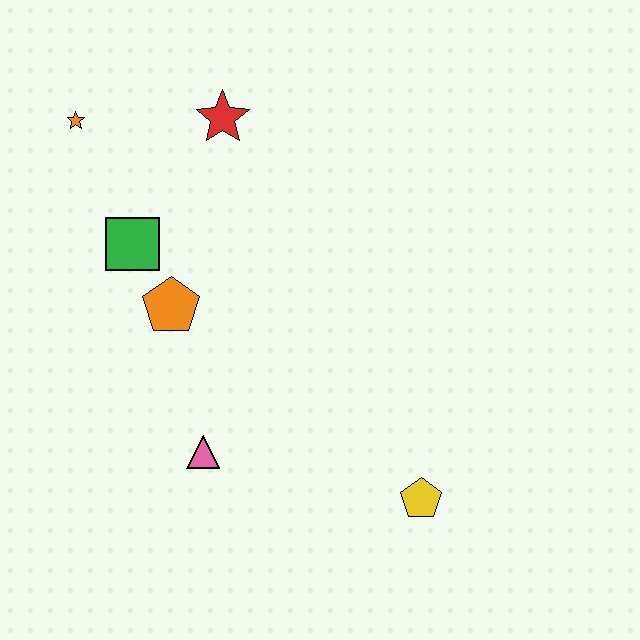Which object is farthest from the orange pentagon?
The yellow pentagon is farthest from the orange pentagon.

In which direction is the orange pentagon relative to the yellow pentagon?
The orange pentagon is to the left of the yellow pentagon.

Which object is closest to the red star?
The orange star is closest to the red star.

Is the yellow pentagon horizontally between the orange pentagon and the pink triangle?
No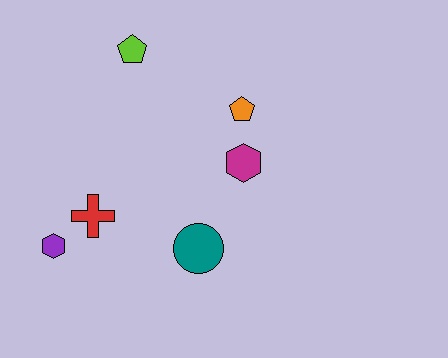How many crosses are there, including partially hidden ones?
There is 1 cross.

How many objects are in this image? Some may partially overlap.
There are 6 objects.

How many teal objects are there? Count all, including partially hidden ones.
There is 1 teal object.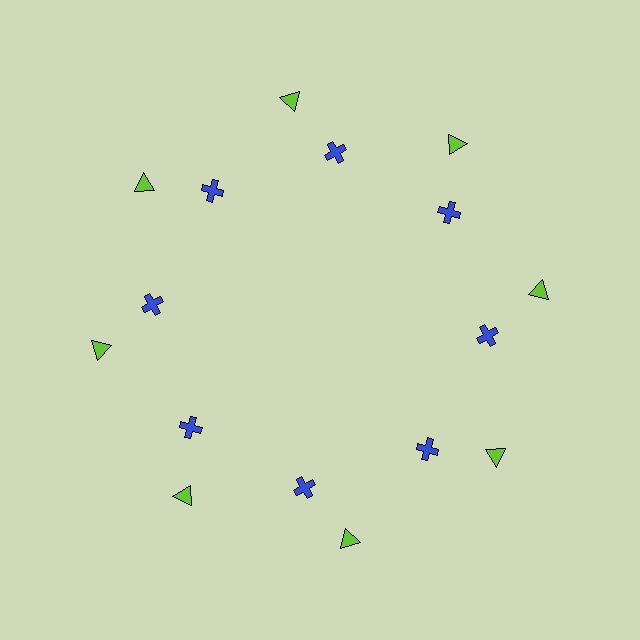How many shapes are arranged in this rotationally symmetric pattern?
There are 16 shapes, arranged in 8 groups of 2.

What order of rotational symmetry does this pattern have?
This pattern has 8-fold rotational symmetry.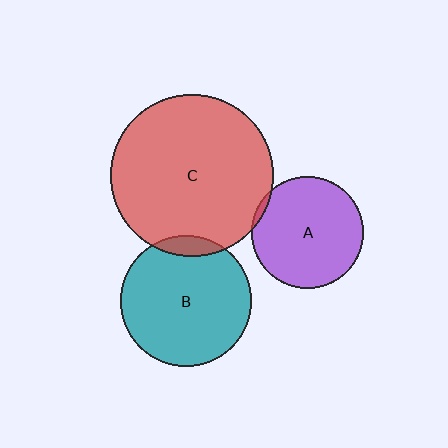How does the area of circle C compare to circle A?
Approximately 2.1 times.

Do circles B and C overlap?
Yes.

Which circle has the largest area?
Circle C (red).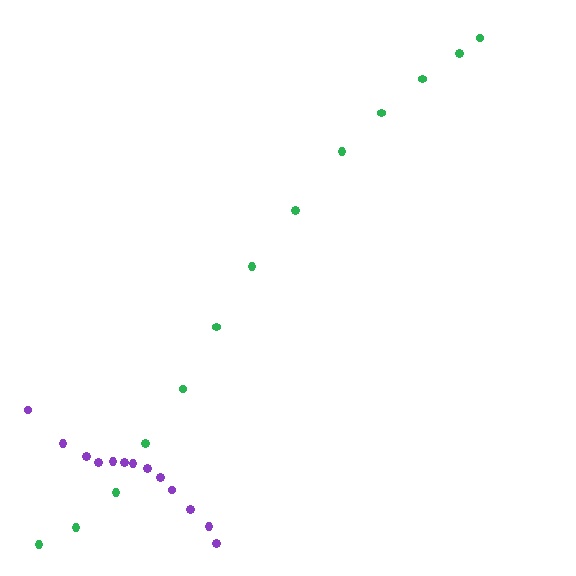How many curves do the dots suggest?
There are 2 distinct paths.